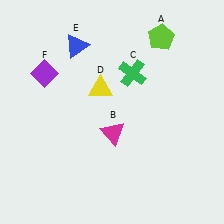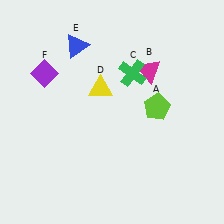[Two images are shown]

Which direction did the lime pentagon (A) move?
The lime pentagon (A) moved down.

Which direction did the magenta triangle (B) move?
The magenta triangle (B) moved up.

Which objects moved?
The objects that moved are: the lime pentagon (A), the magenta triangle (B).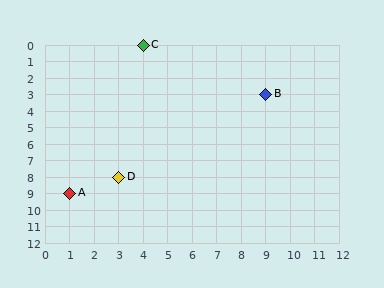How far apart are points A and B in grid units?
Points A and B are 8 columns and 6 rows apart (about 10.0 grid units diagonally).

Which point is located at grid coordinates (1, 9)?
Point A is at (1, 9).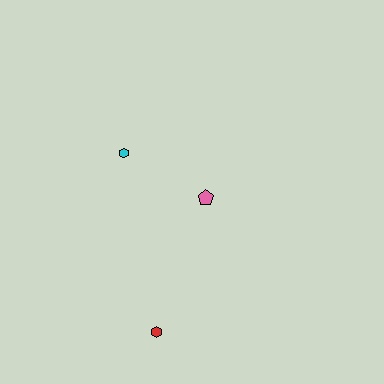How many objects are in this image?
There are 3 objects.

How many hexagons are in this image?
There are 2 hexagons.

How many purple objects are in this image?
There are no purple objects.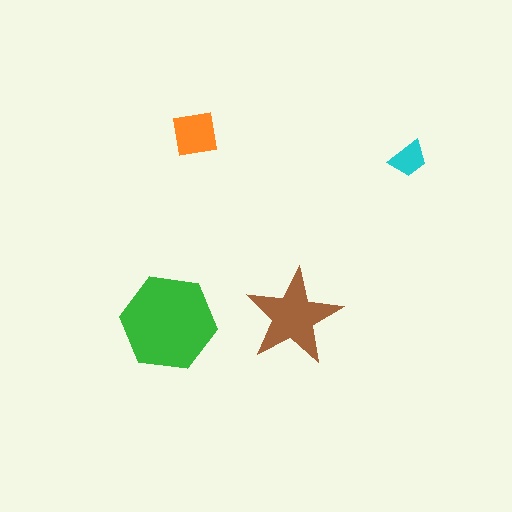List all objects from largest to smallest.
The green hexagon, the brown star, the orange square, the cyan trapezoid.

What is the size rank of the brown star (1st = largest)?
2nd.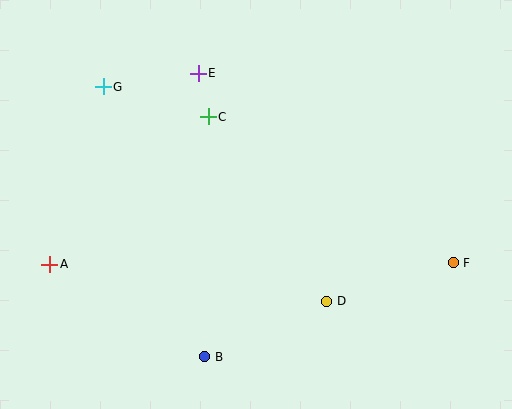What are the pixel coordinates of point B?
Point B is at (205, 357).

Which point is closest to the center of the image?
Point C at (208, 117) is closest to the center.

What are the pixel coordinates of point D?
Point D is at (327, 301).